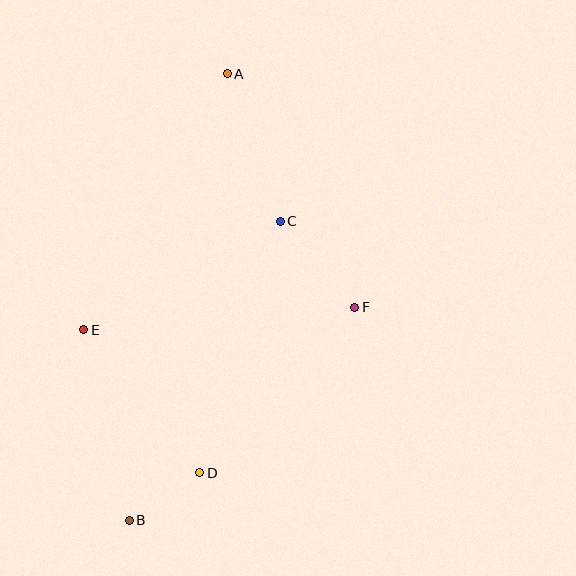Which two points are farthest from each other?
Points A and B are farthest from each other.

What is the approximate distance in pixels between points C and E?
The distance between C and E is approximately 224 pixels.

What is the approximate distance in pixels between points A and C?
The distance between A and C is approximately 157 pixels.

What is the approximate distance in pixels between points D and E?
The distance between D and E is approximately 184 pixels.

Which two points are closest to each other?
Points B and D are closest to each other.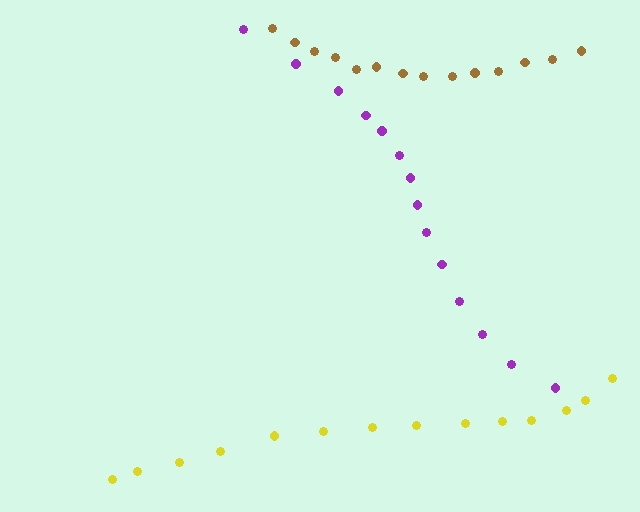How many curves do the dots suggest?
There are 3 distinct paths.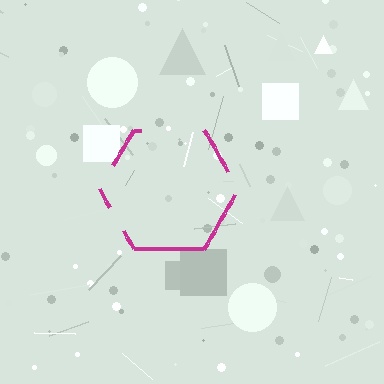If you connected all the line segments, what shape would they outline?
They would outline a hexagon.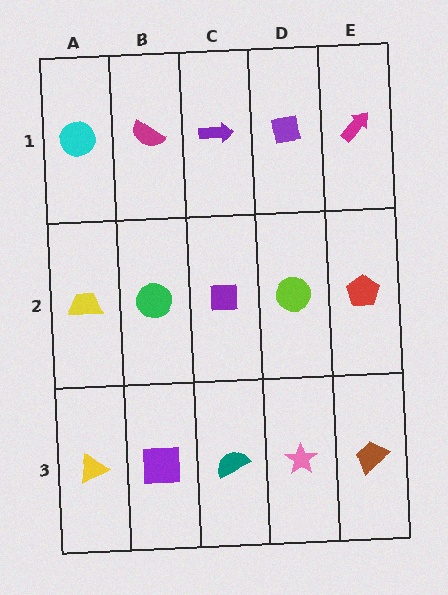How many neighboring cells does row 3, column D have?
3.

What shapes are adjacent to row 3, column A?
A yellow trapezoid (row 2, column A), a purple square (row 3, column B).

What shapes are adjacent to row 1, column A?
A yellow trapezoid (row 2, column A), a magenta semicircle (row 1, column B).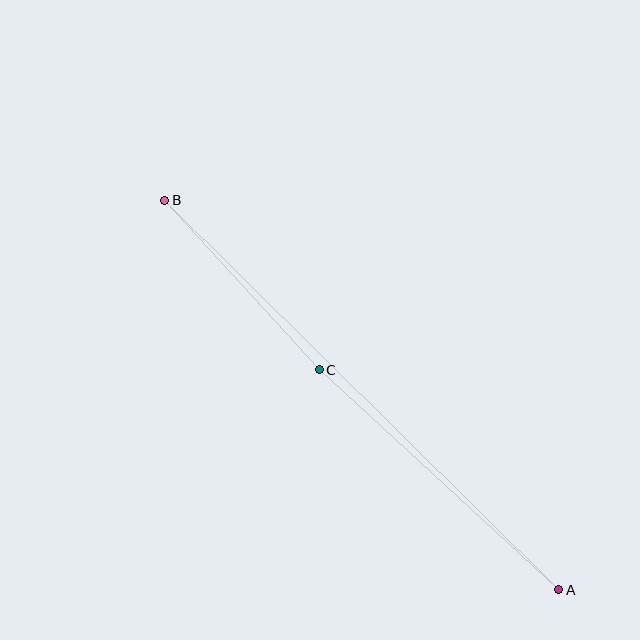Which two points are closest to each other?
Points B and C are closest to each other.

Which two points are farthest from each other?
Points A and B are farthest from each other.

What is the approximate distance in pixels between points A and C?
The distance between A and C is approximately 325 pixels.